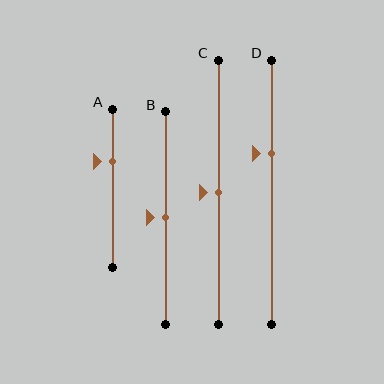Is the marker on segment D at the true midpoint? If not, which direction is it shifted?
No, the marker on segment D is shifted upward by about 15% of the segment length.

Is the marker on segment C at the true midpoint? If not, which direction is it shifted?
Yes, the marker on segment C is at the true midpoint.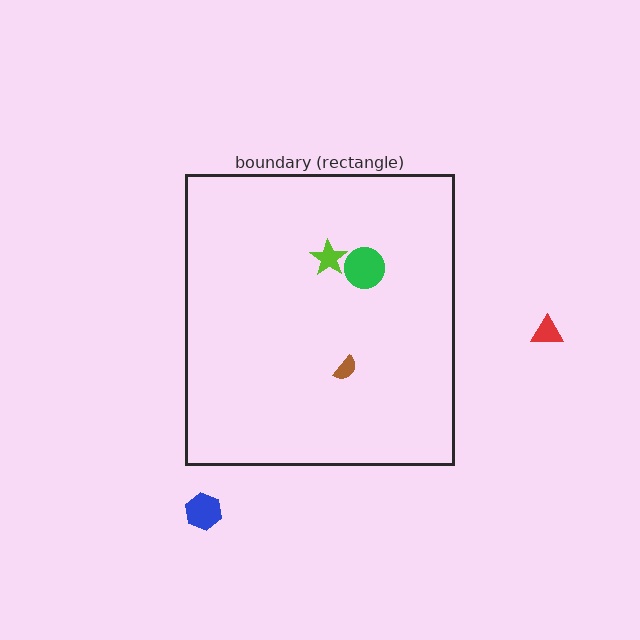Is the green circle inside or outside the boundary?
Inside.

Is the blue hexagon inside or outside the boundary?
Outside.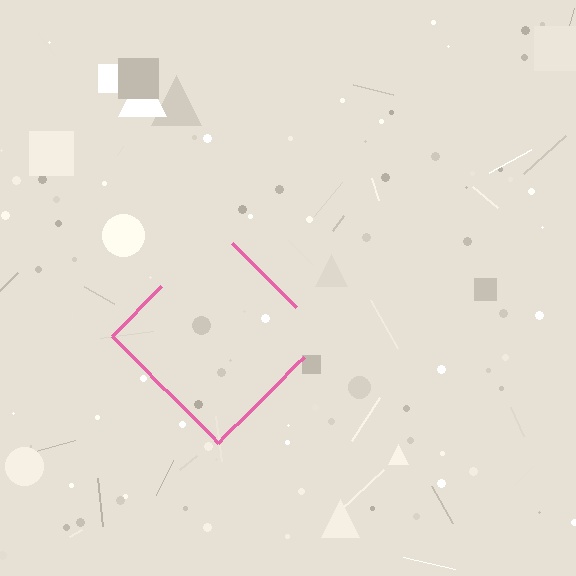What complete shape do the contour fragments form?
The contour fragments form a diamond.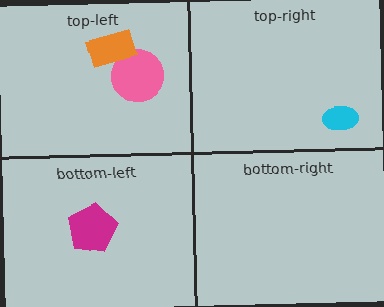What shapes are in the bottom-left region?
The magenta pentagon.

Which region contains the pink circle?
The top-left region.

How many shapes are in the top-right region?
1.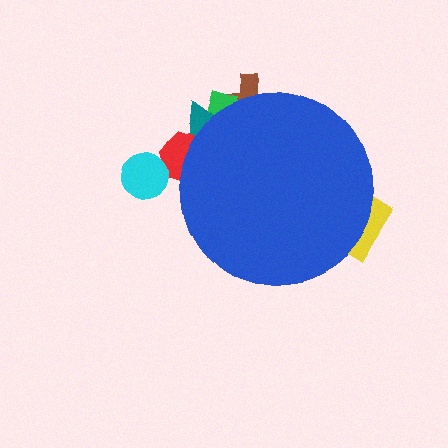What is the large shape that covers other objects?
A blue circle.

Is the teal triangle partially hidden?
Yes, the teal triangle is partially hidden behind the blue circle.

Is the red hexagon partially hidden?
Yes, the red hexagon is partially hidden behind the blue circle.